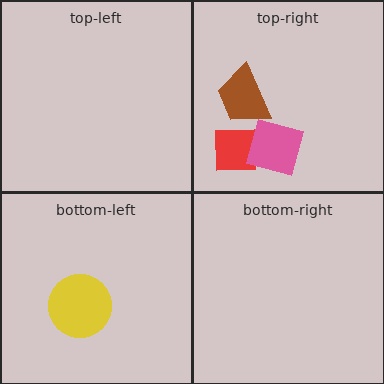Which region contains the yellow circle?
The bottom-left region.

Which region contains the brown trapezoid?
The top-right region.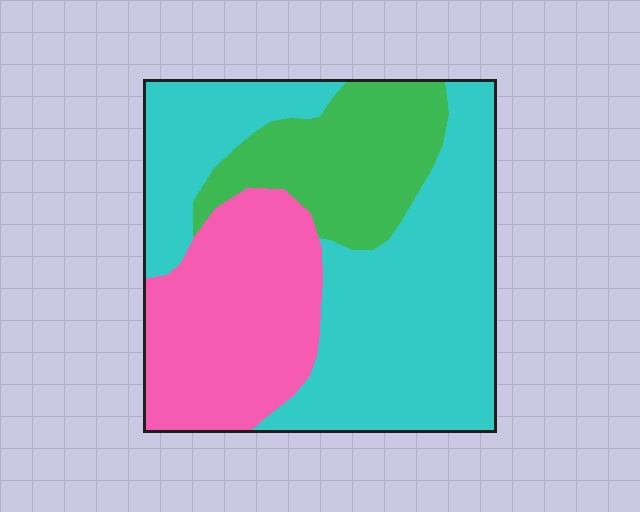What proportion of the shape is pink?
Pink covers about 30% of the shape.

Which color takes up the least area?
Green, at roughly 20%.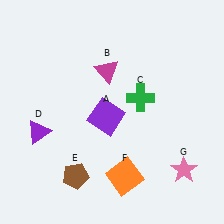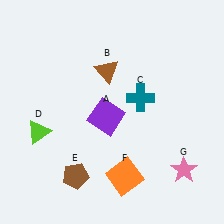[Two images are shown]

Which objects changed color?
B changed from magenta to brown. C changed from green to teal. D changed from purple to lime.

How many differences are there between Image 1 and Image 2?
There are 3 differences between the two images.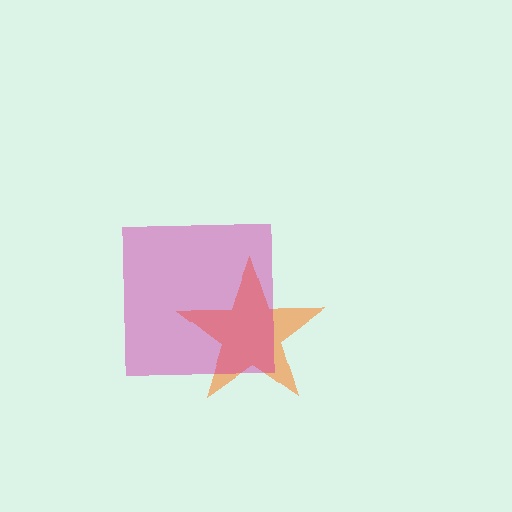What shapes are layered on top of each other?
The layered shapes are: an orange star, a magenta square.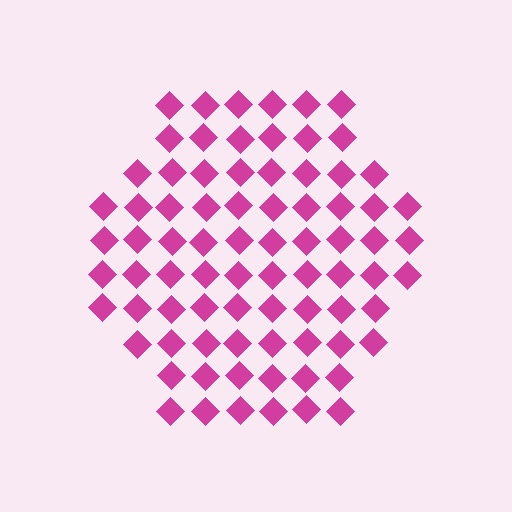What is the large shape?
The large shape is a hexagon.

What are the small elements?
The small elements are diamonds.